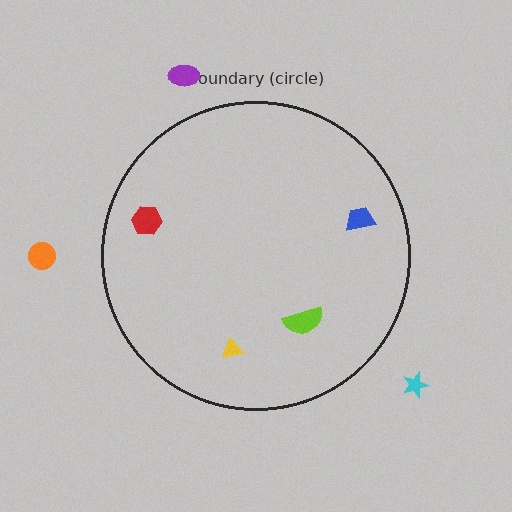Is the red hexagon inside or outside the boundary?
Inside.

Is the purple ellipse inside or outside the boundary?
Outside.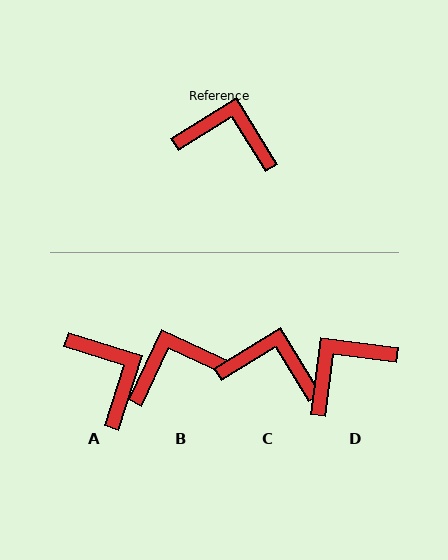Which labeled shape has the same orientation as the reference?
C.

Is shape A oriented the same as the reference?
No, it is off by about 49 degrees.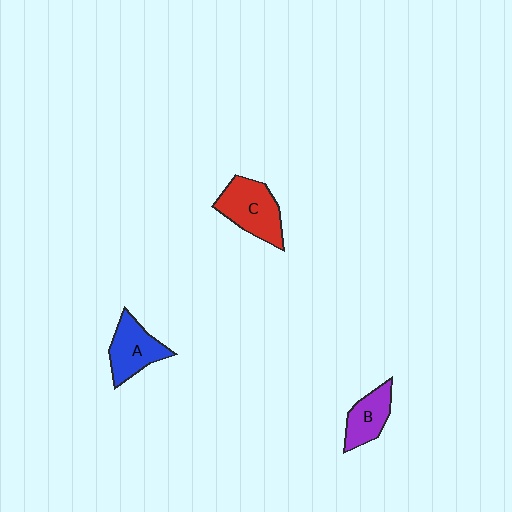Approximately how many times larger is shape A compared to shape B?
Approximately 1.2 times.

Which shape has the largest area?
Shape C (red).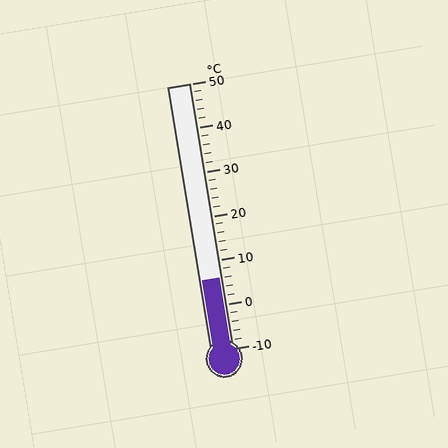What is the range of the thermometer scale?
The thermometer scale ranges from -10°C to 50°C.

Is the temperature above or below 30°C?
The temperature is below 30°C.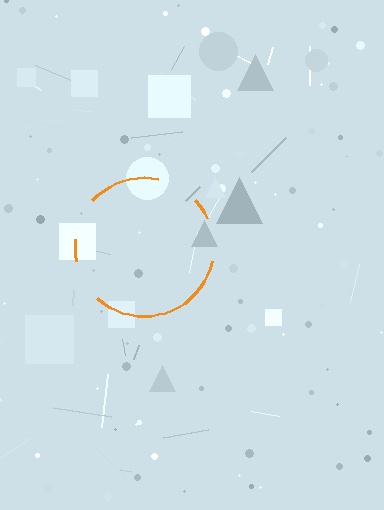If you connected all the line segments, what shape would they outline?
They would outline a circle.